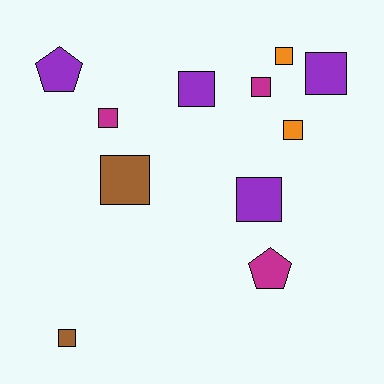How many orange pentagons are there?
There are no orange pentagons.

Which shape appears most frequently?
Square, with 9 objects.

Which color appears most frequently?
Purple, with 4 objects.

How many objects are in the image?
There are 11 objects.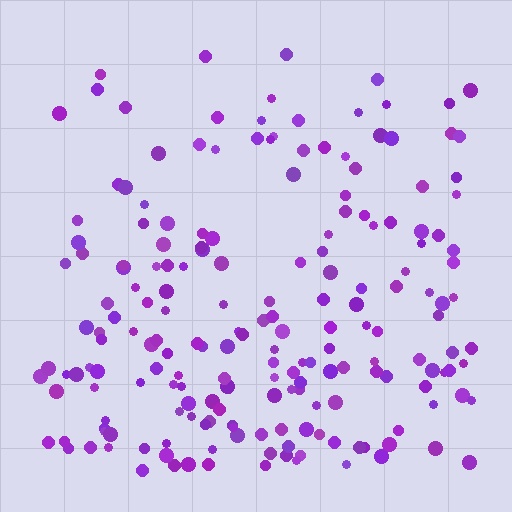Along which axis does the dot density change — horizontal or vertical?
Vertical.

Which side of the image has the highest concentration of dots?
The bottom.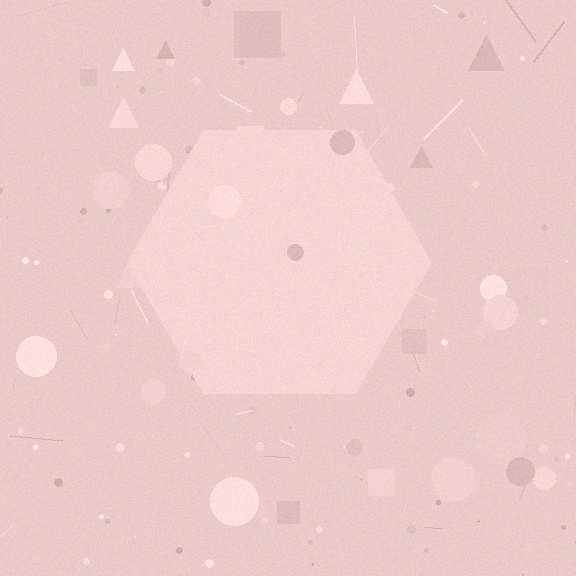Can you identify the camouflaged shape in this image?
The camouflaged shape is a hexagon.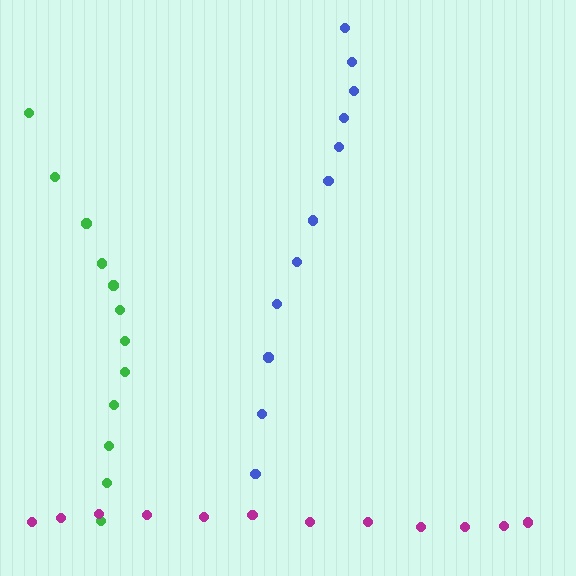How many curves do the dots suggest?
There are 3 distinct paths.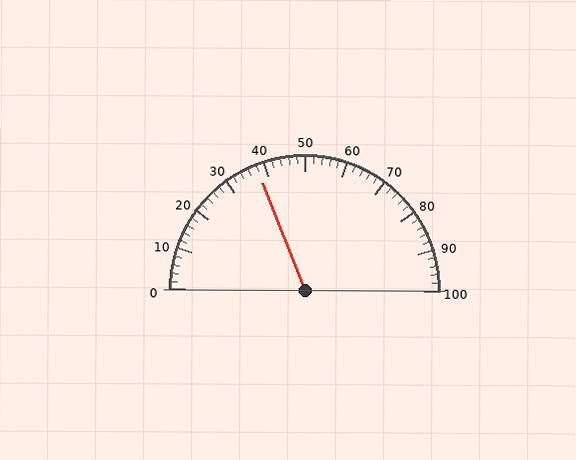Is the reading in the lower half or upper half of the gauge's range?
The reading is in the lower half of the range (0 to 100).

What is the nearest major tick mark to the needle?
The nearest major tick mark is 40.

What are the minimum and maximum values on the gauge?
The gauge ranges from 0 to 100.